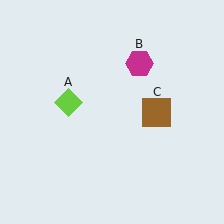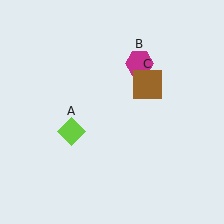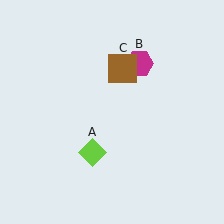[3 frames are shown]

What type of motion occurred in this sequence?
The lime diamond (object A), brown square (object C) rotated counterclockwise around the center of the scene.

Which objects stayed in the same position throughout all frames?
Magenta hexagon (object B) remained stationary.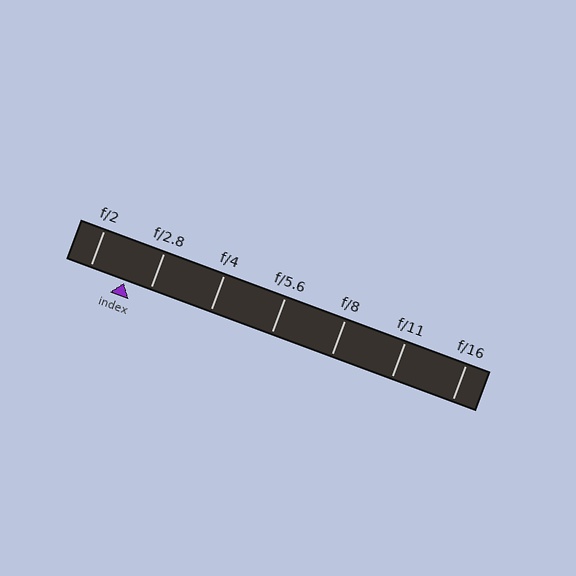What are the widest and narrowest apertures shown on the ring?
The widest aperture shown is f/2 and the narrowest is f/16.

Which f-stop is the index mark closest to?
The index mark is closest to f/2.8.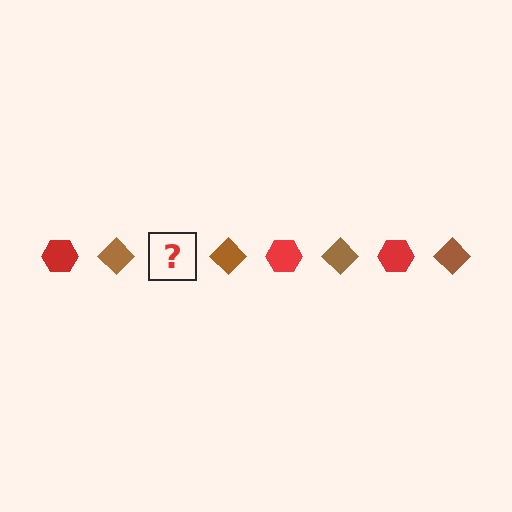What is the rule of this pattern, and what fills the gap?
The rule is that the pattern alternates between red hexagon and brown diamond. The gap should be filled with a red hexagon.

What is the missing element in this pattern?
The missing element is a red hexagon.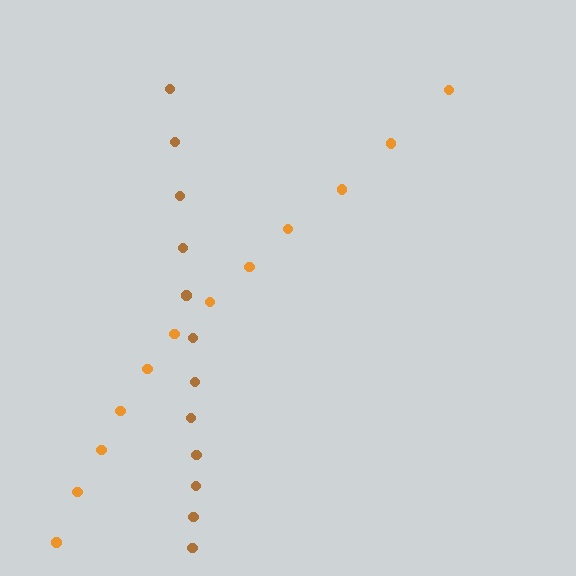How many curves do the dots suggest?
There are 2 distinct paths.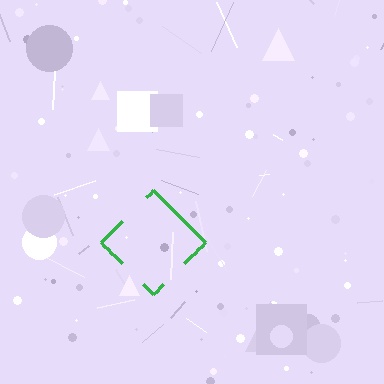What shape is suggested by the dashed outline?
The dashed outline suggests a diamond.